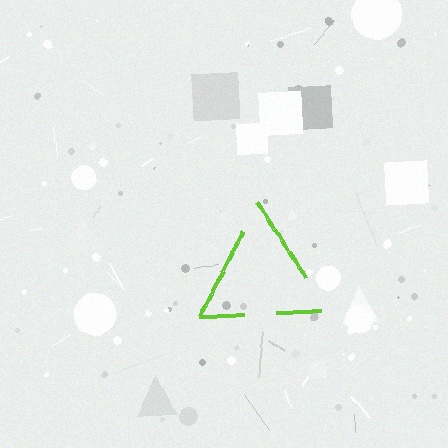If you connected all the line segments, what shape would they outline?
They would outline a triangle.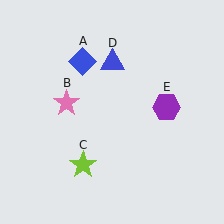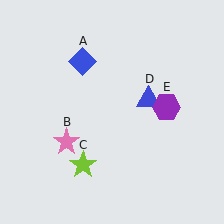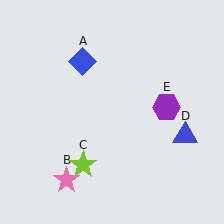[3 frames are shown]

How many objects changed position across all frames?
2 objects changed position: pink star (object B), blue triangle (object D).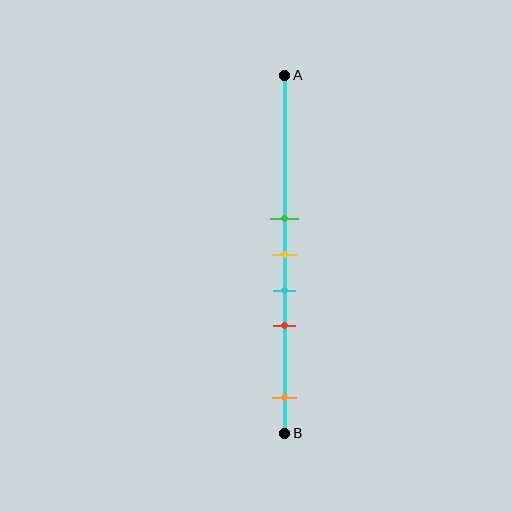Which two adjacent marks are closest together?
The green and yellow marks are the closest adjacent pair.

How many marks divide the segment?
There are 5 marks dividing the segment.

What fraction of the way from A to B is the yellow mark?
The yellow mark is approximately 50% (0.5) of the way from A to B.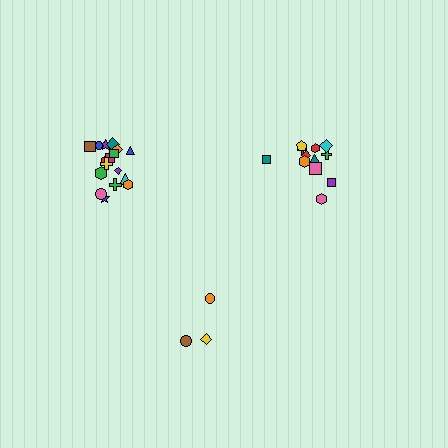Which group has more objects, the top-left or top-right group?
The top-left group.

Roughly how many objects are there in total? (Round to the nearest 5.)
Roughly 35 objects in total.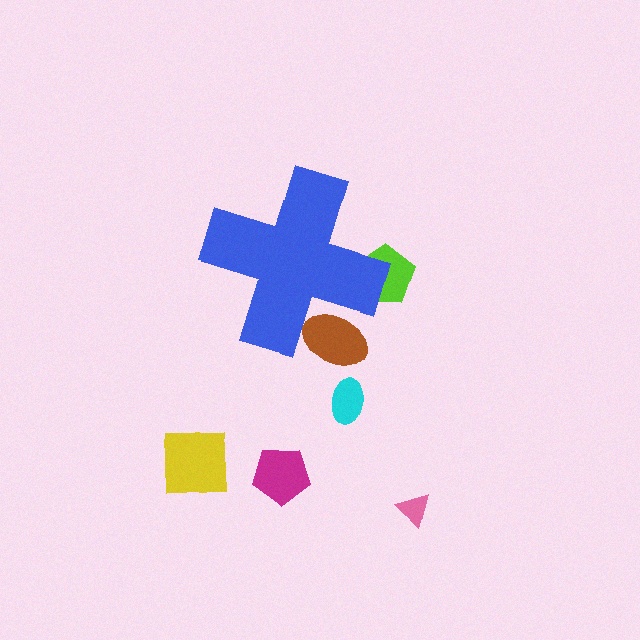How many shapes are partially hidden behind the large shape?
2 shapes are partially hidden.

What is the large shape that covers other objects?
A blue cross.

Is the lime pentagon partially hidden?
Yes, the lime pentagon is partially hidden behind the blue cross.